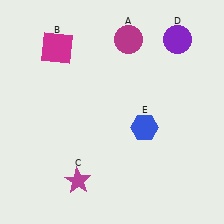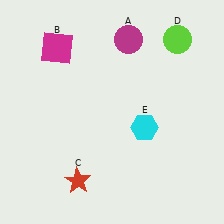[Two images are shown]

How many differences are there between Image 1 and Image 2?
There are 3 differences between the two images.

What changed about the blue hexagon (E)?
In Image 1, E is blue. In Image 2, it changed to cyan.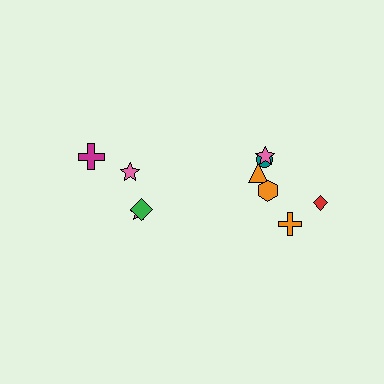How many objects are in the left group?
There are 4 objects.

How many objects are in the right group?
There are 6 objects.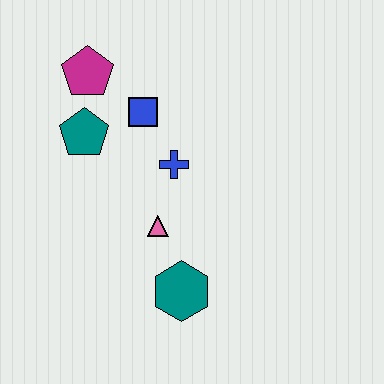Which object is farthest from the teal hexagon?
The magenta pentagon is farthest from the teal hexagon.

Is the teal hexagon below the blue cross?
Yes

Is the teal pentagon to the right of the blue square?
No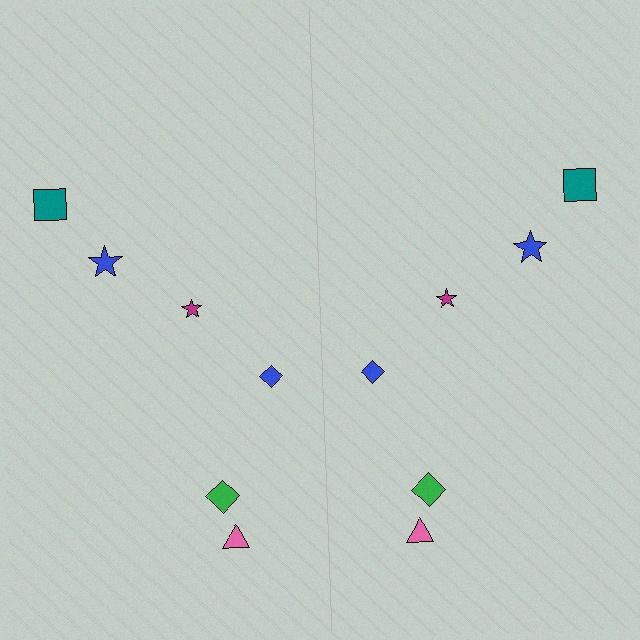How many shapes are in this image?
There are 12 shapes in this image.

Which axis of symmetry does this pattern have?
The pattern has a vertical axis of symmetry running through the center of the image.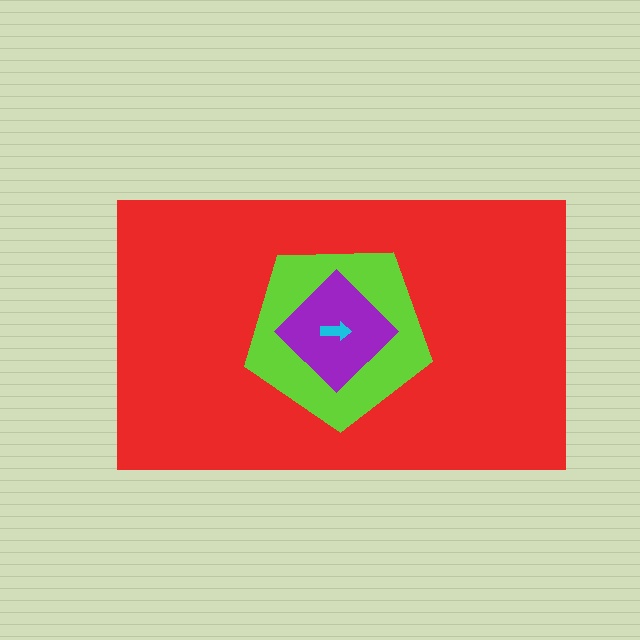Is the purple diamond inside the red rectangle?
Yes.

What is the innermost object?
The cyan arrow.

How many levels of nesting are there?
4.